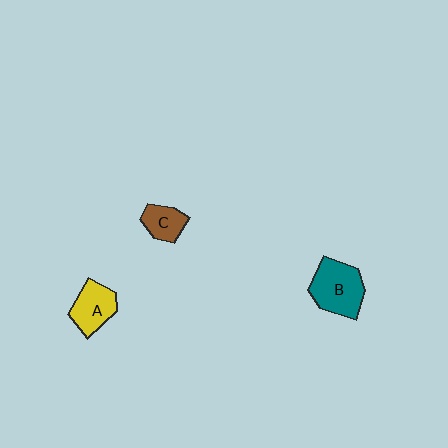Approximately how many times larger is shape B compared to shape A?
Approximately 1.4 times.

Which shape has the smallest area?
Shape C (brown).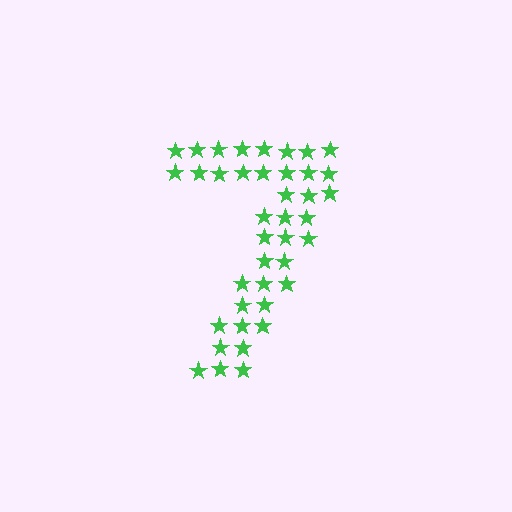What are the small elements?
The small elements are stars.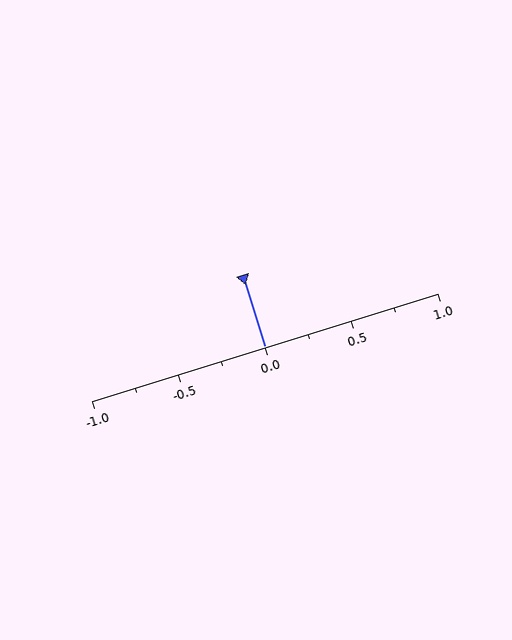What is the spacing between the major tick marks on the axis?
The major ticks are spaced 0.5 apart.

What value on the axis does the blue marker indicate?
The marker indicates approximately 0.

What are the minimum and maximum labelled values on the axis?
The axis runs from -1.0 to 1.0.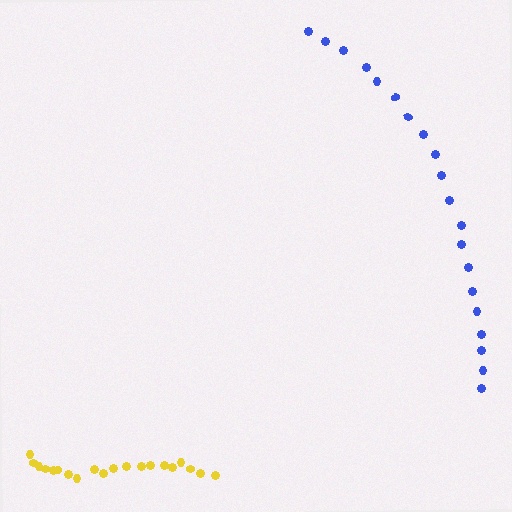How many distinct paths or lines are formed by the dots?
There are 2 distinct paths.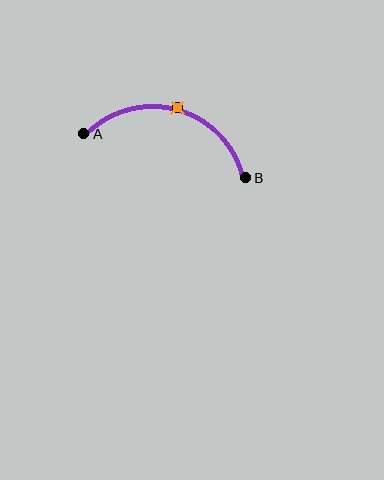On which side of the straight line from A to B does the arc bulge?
The arc bulges above the straight line connecting A and B.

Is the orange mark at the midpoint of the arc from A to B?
Yes. The orange mark lies on the arc at equal arc-length from both A and B — it is the arc midpoint.